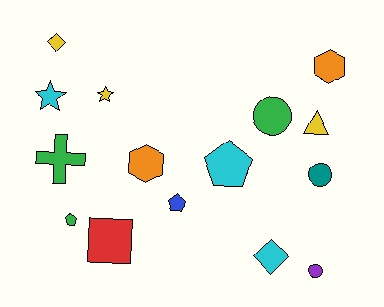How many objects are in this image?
There are 15 objects.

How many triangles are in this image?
There is 1 triangle.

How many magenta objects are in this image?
There are no magenta objects.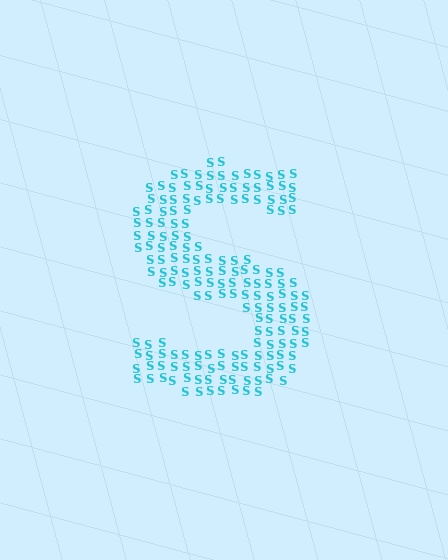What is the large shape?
The large shape is the letter S.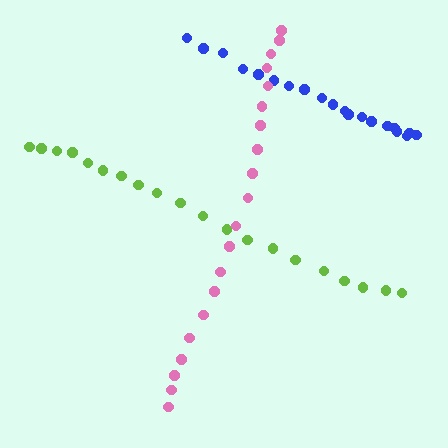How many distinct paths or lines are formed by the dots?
There are 3 distinct paths.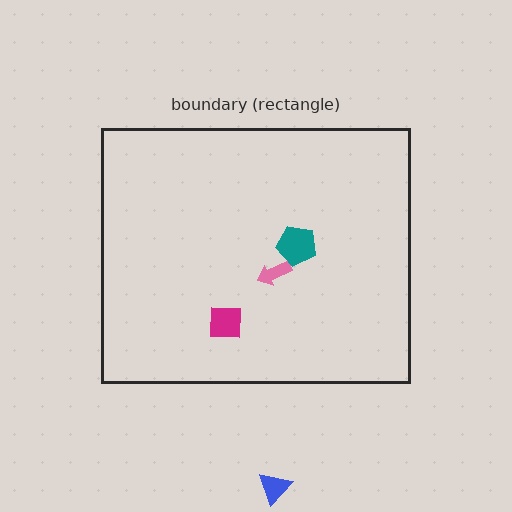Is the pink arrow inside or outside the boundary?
Inside.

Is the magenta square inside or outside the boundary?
Inside.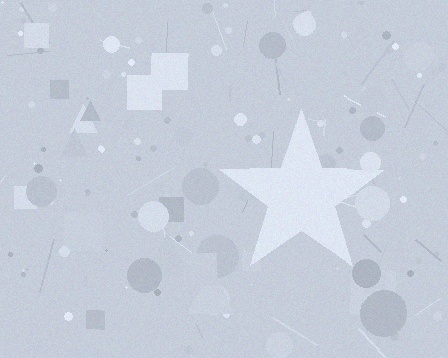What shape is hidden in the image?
A star is hidden in the image.